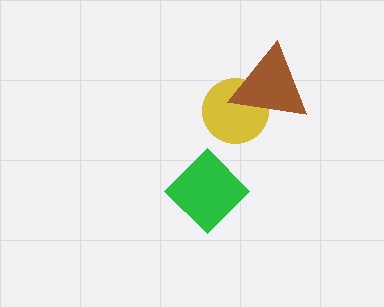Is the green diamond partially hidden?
No, no other shape covers it.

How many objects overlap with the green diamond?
0 objects overlap with the green diamond.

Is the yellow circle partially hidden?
Yes, it is partially covered by another shape.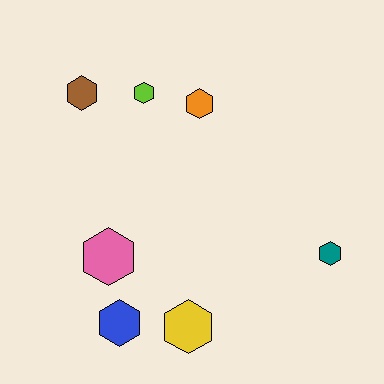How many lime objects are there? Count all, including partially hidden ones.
There is 1 lime object.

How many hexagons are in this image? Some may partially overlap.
There are 7 hexagons.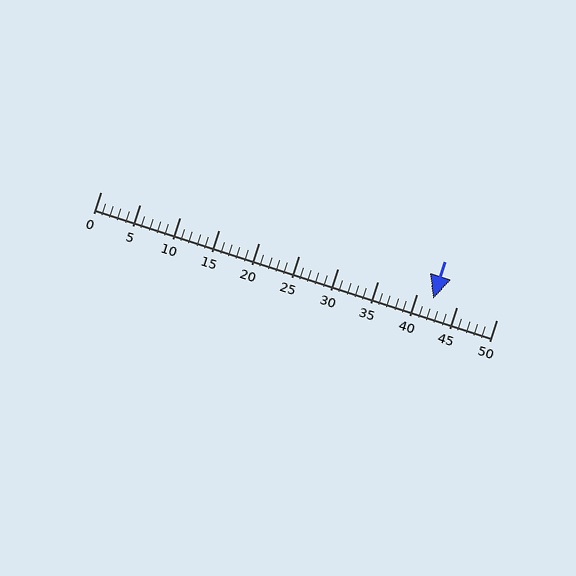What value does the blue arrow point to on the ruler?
The blue arrow points to approximately 42.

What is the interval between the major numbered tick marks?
The major tick marks are spaced 5 units apart.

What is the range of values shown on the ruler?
The ruler shows values from 0 to 50.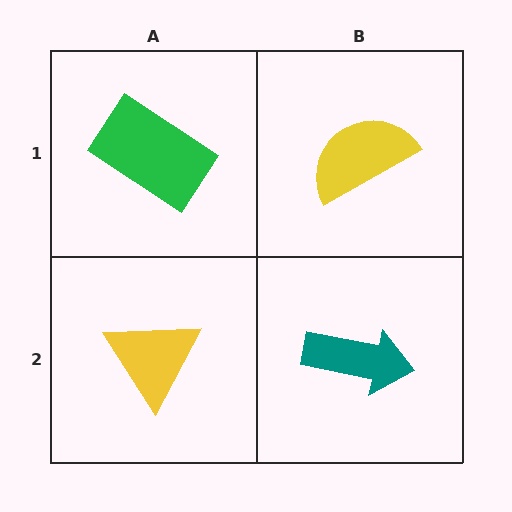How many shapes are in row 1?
2 shapes.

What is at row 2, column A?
A yellow triangle.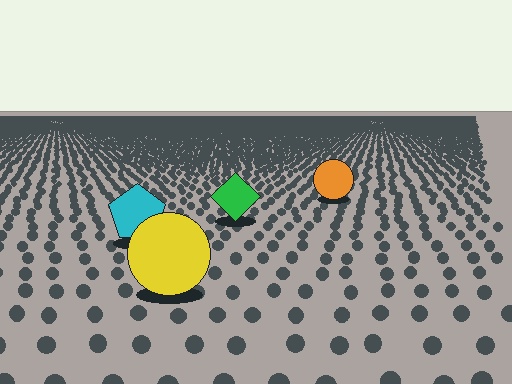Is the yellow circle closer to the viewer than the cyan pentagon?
Yes. The yellow circle is closer — you can tell from the texture gradient: the ground texture is coarser near it.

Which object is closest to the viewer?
The yellow circle is closest. The texture marks near it are larger and more spread out.